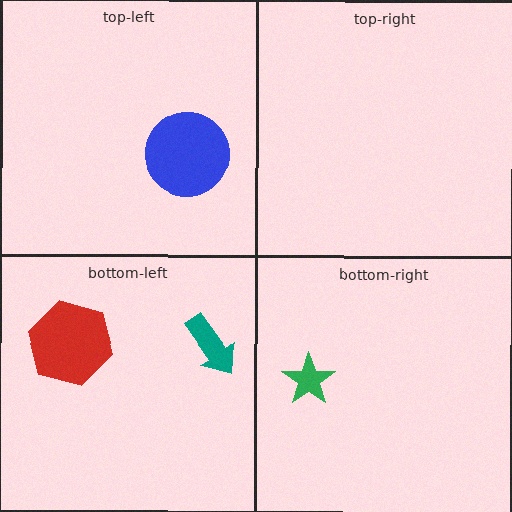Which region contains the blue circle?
The top-left region.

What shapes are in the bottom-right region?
The green star.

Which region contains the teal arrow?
The bottom-left region.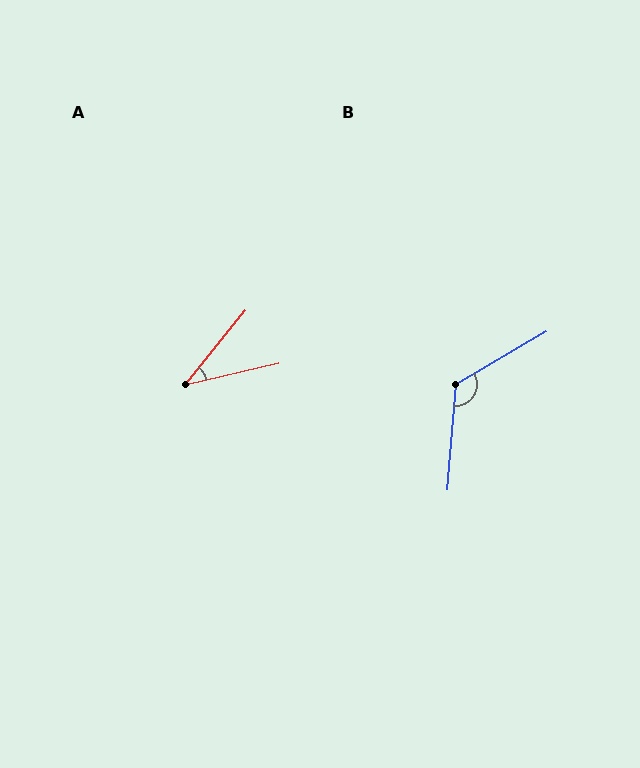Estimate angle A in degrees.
Approximately 38 degrees.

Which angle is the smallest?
A, at approximately 38 degrees.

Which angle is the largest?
B, at approximately 125 degrees.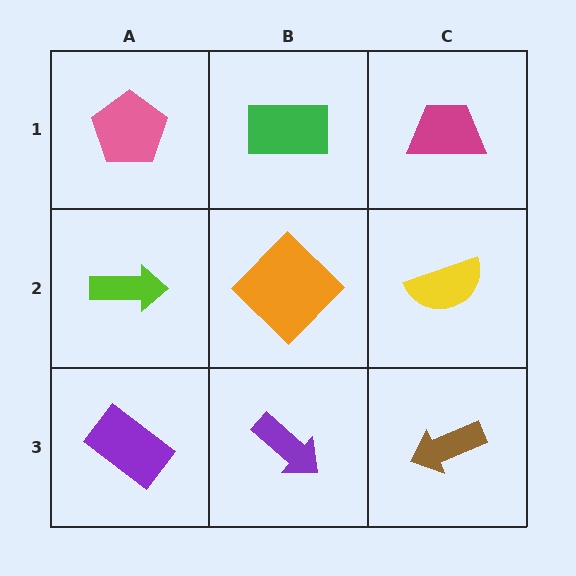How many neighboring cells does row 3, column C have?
2.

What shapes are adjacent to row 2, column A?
A pink pentagon (row 1, column A), a purple rectangle (row 3, column A), an orange diamond (row 2, column B).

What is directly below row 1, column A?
A lime arrow.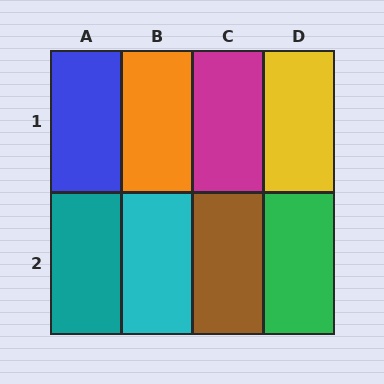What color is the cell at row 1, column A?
Blue.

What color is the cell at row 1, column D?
Yellow.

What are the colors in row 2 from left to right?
Teal, cyan, brown, green.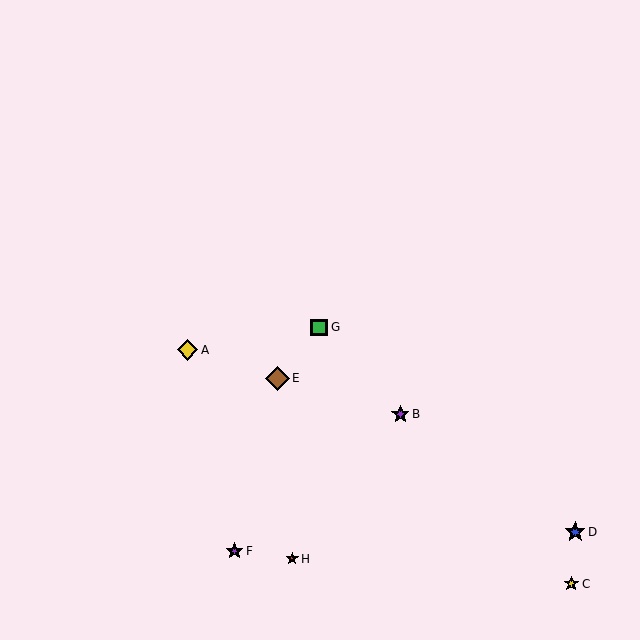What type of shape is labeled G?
Shape G is a green square.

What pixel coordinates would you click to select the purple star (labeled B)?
Click at (400, 414) to select the purple star B.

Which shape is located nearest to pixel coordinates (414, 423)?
The purple star (labeled B) at (400, 414) is nearest to that location.